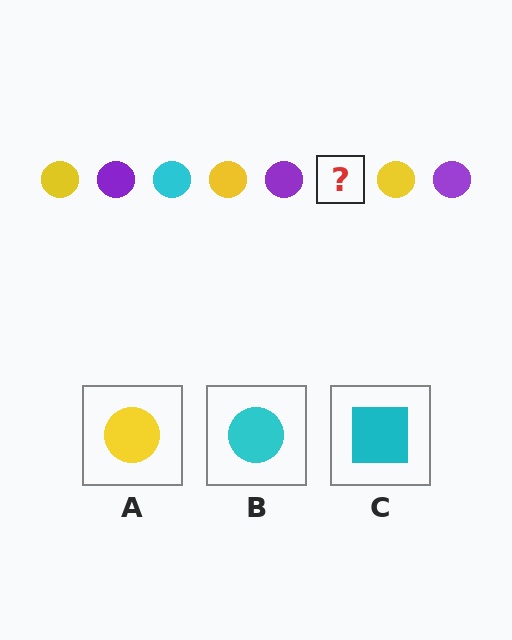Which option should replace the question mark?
Option B.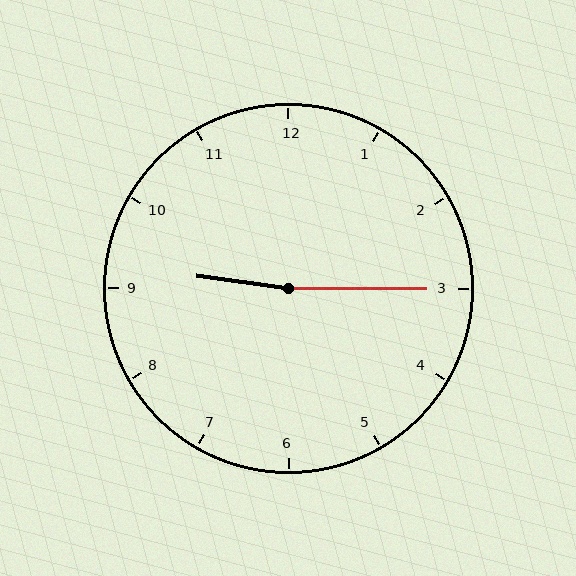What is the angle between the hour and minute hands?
Approximately 172 degrees.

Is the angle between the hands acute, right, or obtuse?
It is obtuse.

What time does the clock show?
9:15.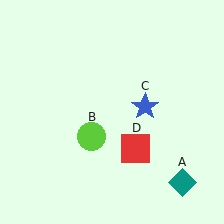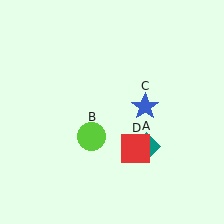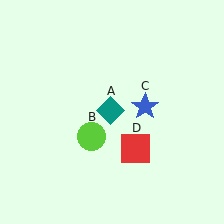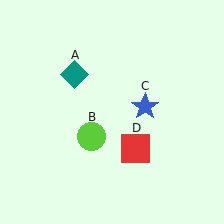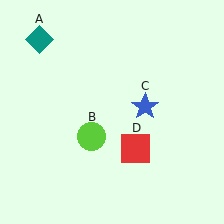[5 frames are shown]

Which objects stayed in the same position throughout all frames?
Lime circle (object B) and blue star (object C) and red square (object D) remained stationary.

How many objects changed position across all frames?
1 object changed position: teal diamond (object A).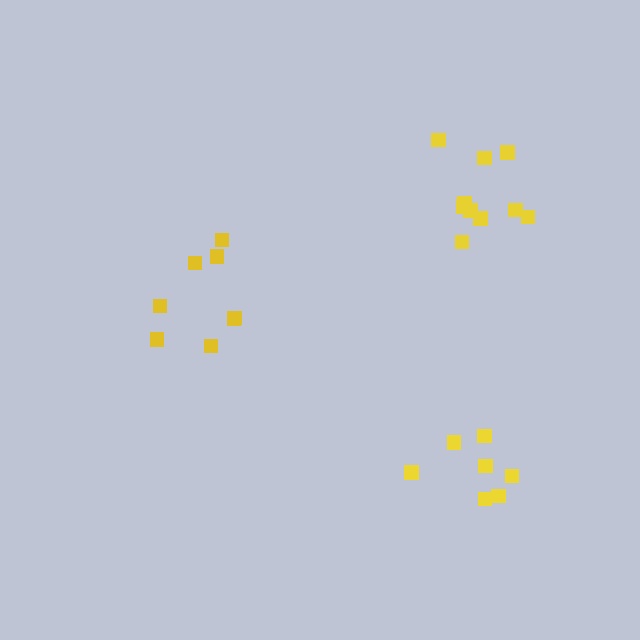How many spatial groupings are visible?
There are 3 spatial groupings.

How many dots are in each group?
Group 1: 8 dots, Group 2: 10 dots, Group 3: 7 dots (25 total).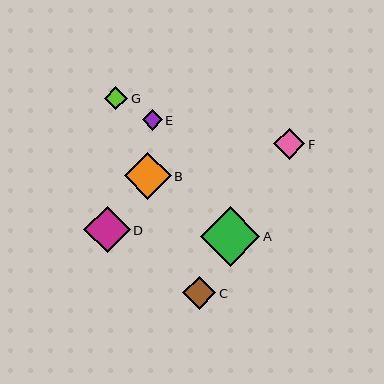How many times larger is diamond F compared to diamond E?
Diamond F is approximately 1.5 times the size of diamond E.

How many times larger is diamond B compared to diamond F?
Diamond B is approximately 1.5 times the size of diamond F.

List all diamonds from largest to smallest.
From largest to smallest: A, B, D, C, F, G, E.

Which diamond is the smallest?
Diamond E is the smallest with a size of approximately 20 pixels.